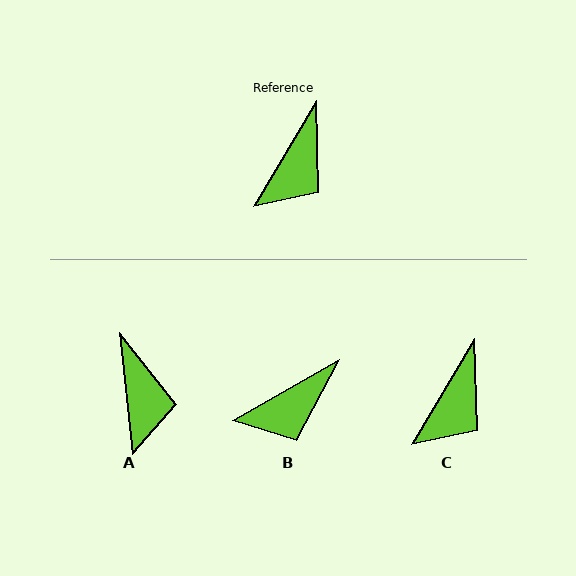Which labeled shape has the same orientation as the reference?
C.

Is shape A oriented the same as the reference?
No, it is off by about 37 degrees.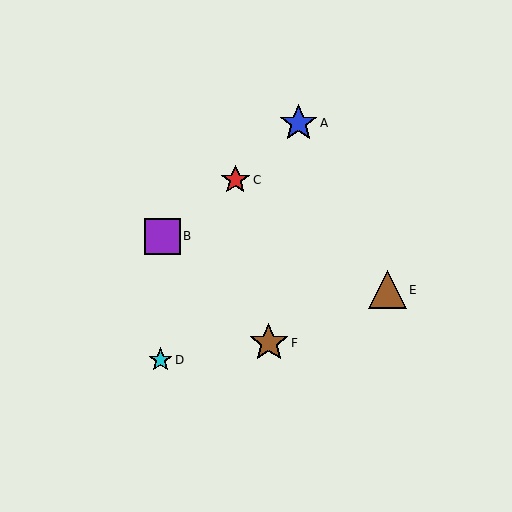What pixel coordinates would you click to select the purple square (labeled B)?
Click at (162, 236) to select the purple square B.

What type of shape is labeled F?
Shape F is a brown star.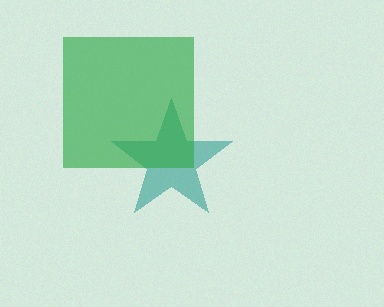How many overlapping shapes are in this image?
There are 2 overlapping shapes in the image.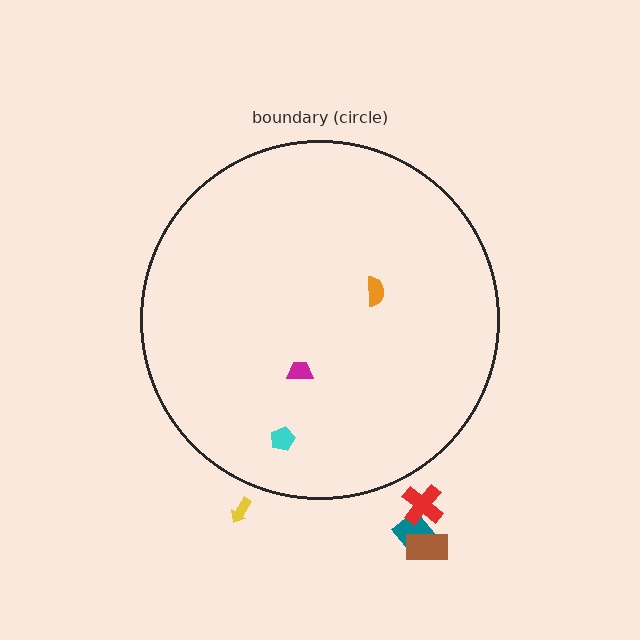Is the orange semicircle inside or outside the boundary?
Inside.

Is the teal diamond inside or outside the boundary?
Outside.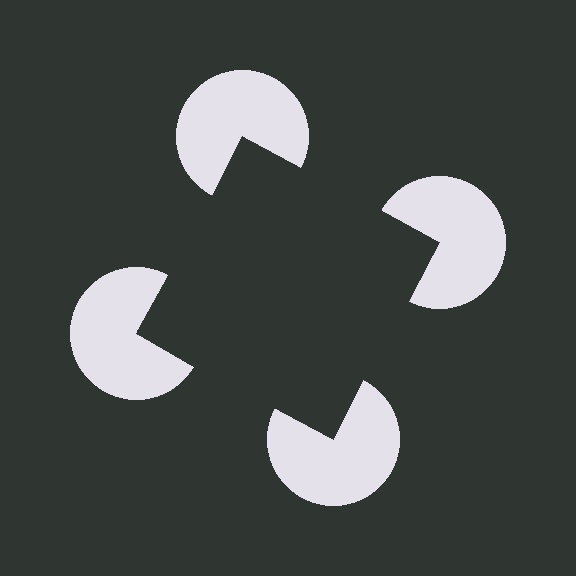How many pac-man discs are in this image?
There are 4 — one at each vertex of the illusory square.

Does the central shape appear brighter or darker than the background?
It typically appears slightly darker than the background, even though no actual brightness change is drawn.